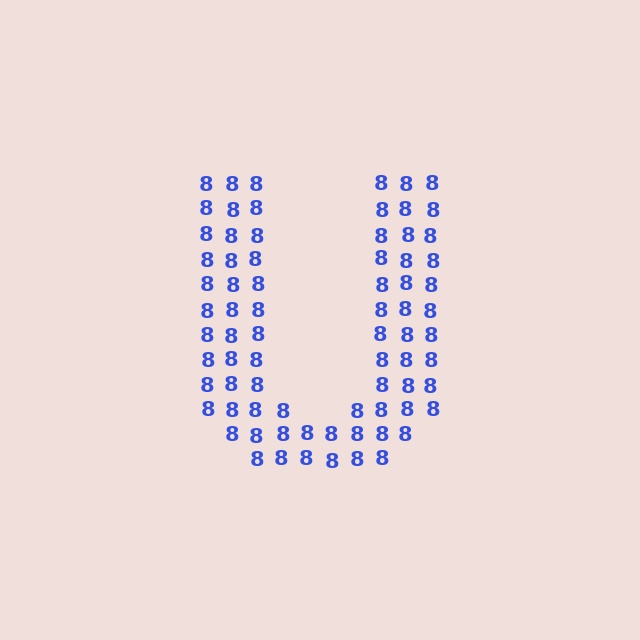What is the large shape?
The large shape is the letter U.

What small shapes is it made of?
It is made of small digit 8's.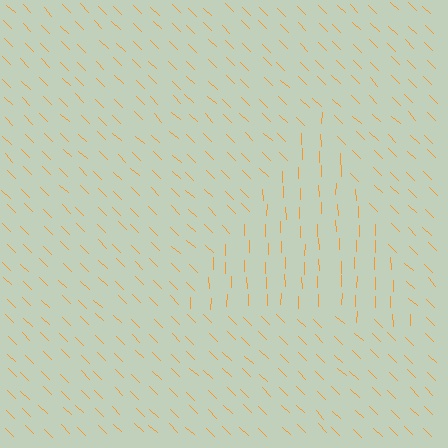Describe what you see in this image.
The image is filled with small orange line segments. A triangle region in the image has lines oriented differently from the surrounding lines, creating a visible texture boundary.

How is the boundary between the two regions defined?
The boundary is defined purely by a change in line orientation (approximately 45 degrees difference). All lines are the same color and thickness.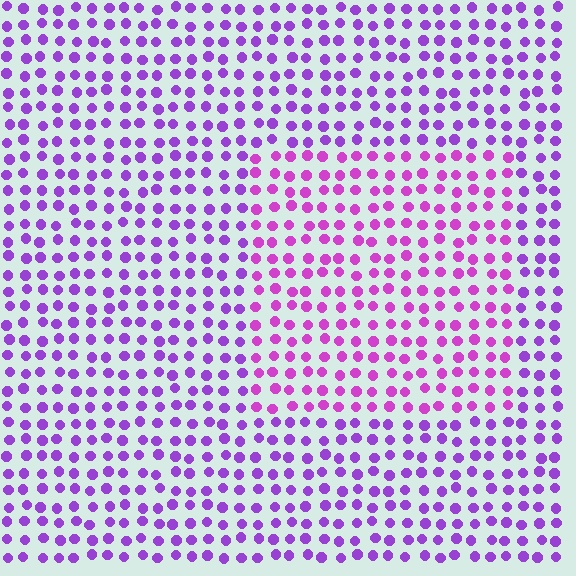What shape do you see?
I see a rectangle.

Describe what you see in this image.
The image is filled with small purple elements in a uniform arrangement. A rectangle-shaped region is visible where the elements are tinted to a slightly different hue, forming a subtle color boundary.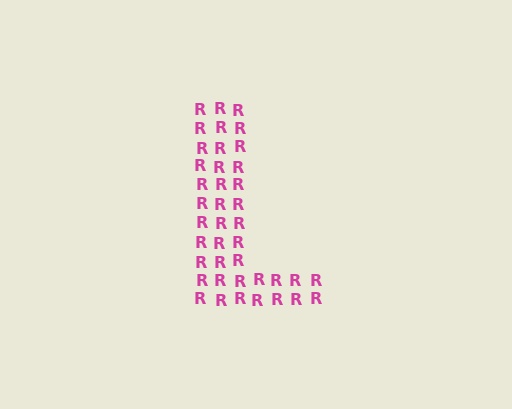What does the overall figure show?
The overall figure shows the letter L.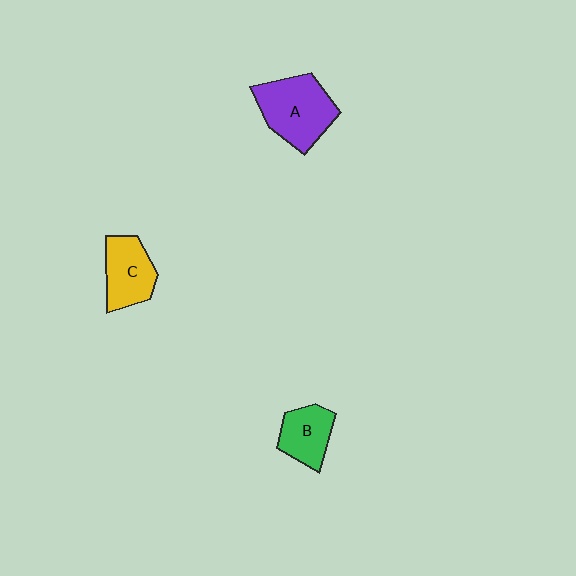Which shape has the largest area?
Shape A (purple).